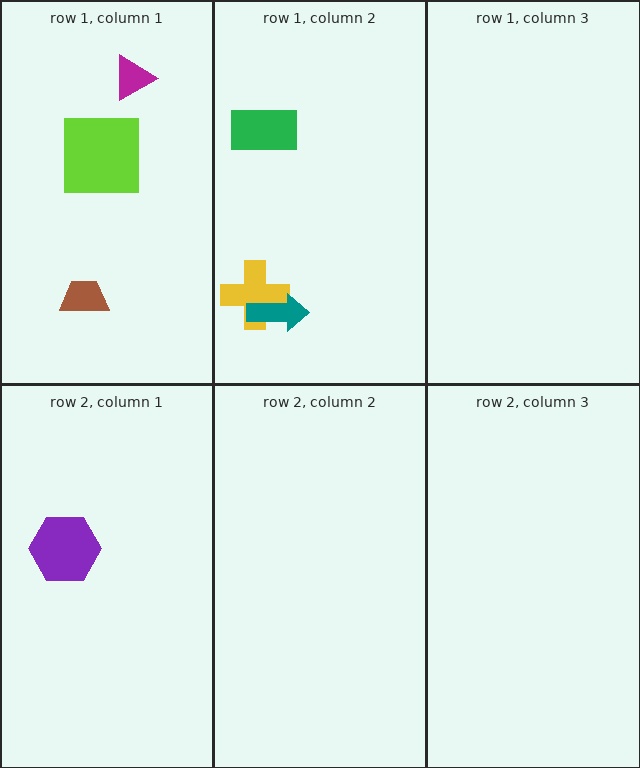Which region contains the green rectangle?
The row 1, column 2 region.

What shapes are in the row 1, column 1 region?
The magenta triangle, the brown trapezoid, the lime square.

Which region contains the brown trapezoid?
The row 1, column 1 region.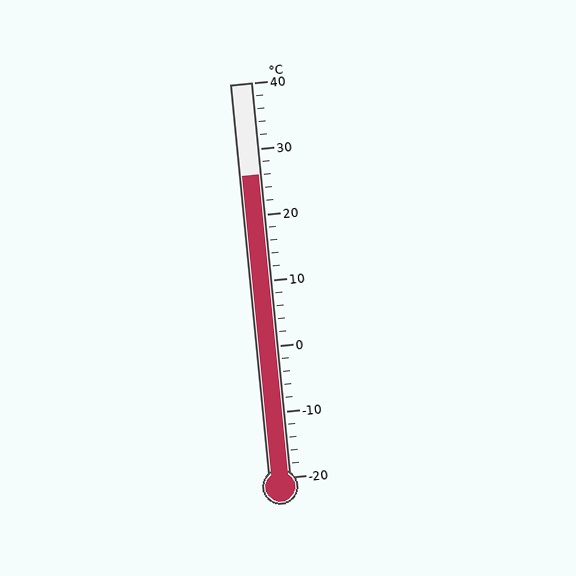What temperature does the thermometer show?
The thermometer shows approximately 26°C.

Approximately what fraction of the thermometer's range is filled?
The thermometer is filled to approximately 75% of its range.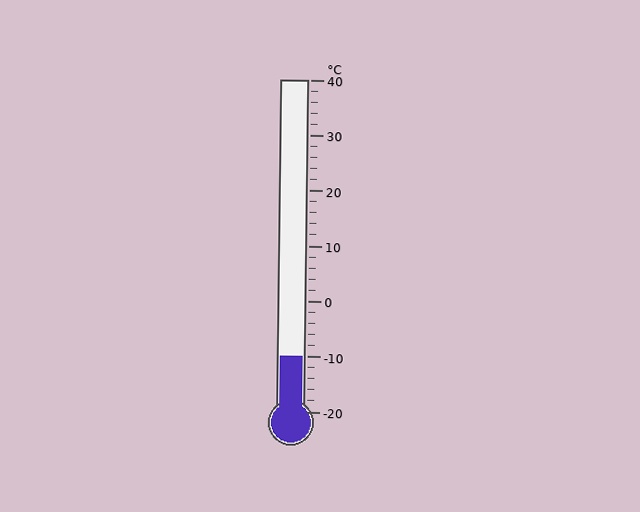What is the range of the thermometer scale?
The thermometer scale ranges from -20°C to 40°C.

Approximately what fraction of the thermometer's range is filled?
The thermometer is filled to approximately 15% of its range.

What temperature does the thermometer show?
The thermometer shows approximately -10°C.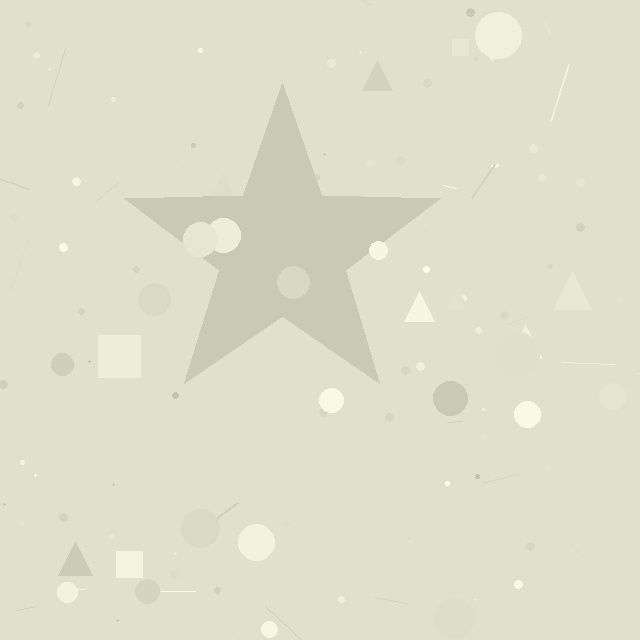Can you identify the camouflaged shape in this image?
The camouflaged shape is a star.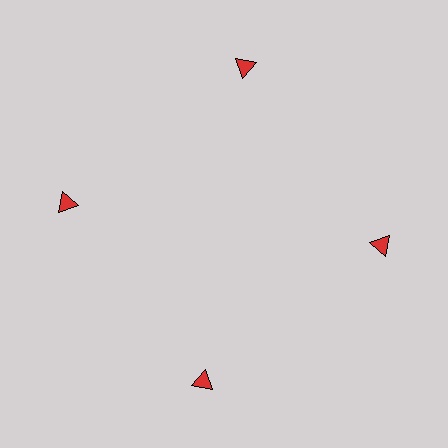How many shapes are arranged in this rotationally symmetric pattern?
There are 4 shapes, arranged in 4 groups of 1.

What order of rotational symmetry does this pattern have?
This pattern has 4-fold rotational symmetry.